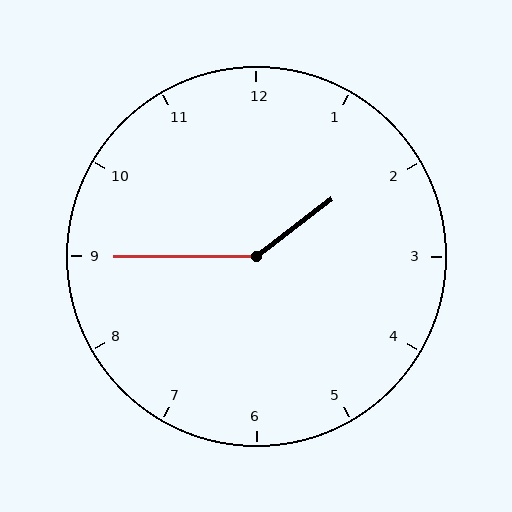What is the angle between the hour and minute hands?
Approximately 142 degrees.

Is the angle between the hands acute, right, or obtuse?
It is obtuse.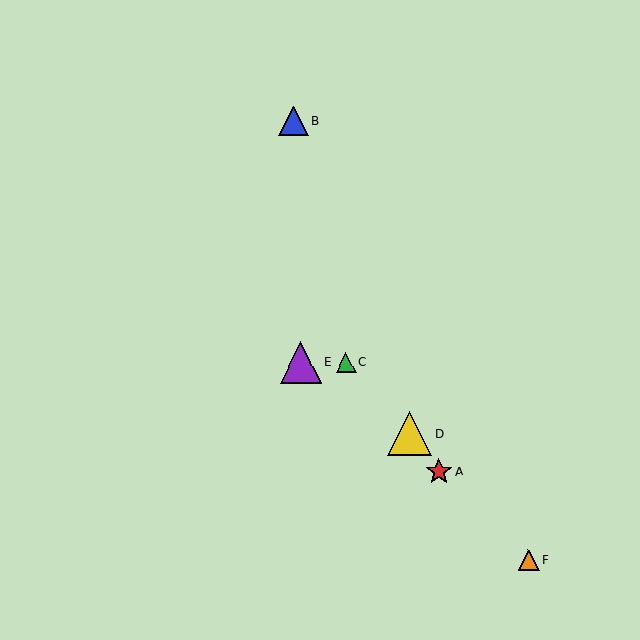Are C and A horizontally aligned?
No, C is at y≈362 and A is at y≈471.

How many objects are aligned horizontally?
2 objects (C, E) are aligned horizontally.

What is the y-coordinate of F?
Object F is at y≈560.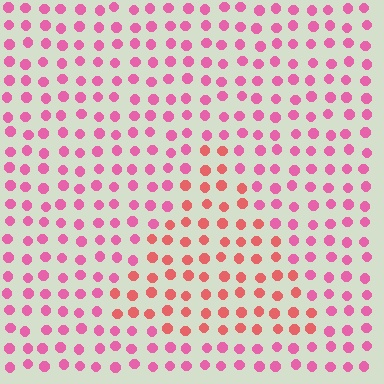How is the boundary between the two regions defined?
The boundary is defined purely by a slight shift in hue (about 31 degrees). Spacing, size, and orientation are identical on both sides.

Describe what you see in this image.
The image is filled with small pink elements in a uniform arrangement. A triangle-shaped region is visible where the elements are tinted to a slightly different hue, forming a subtle color boundary.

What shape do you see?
I see a triangle.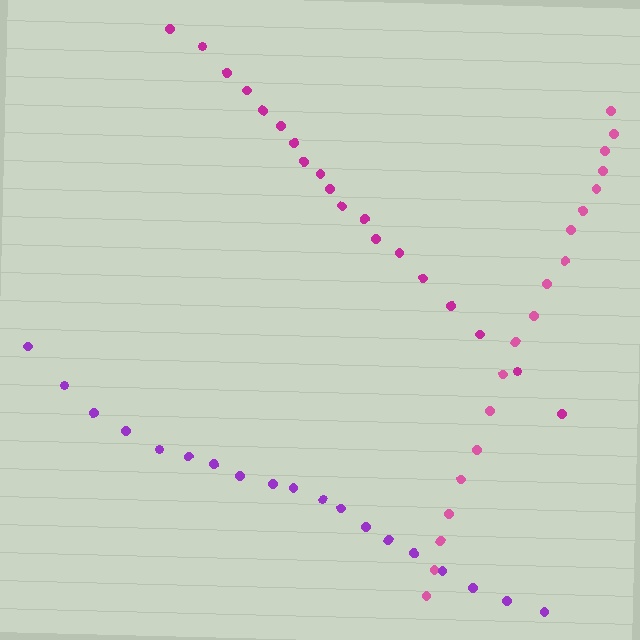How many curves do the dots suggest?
There are 3 distinct paths.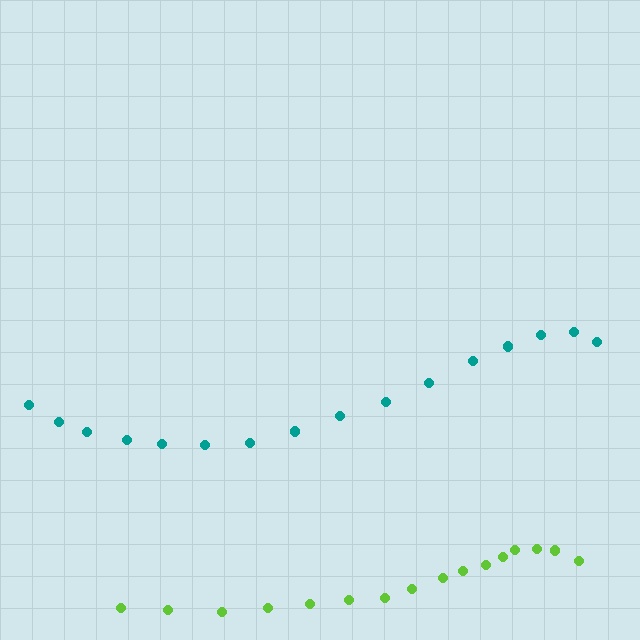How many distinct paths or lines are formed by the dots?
There are 2 distinct paths.